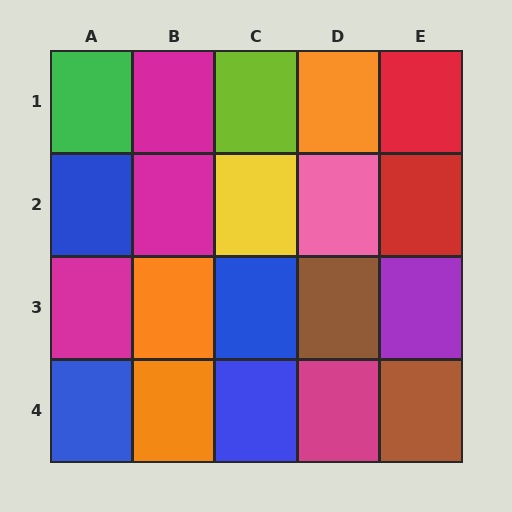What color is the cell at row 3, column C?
Blue.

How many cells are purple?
1 cell is purple.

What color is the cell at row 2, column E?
Red.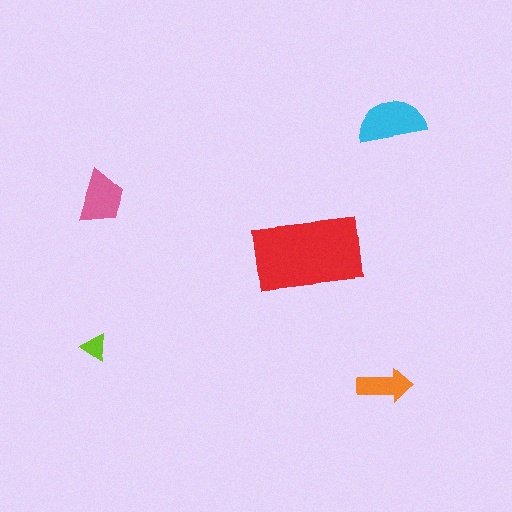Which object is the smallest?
The lime triangle.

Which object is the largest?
The red rectangle.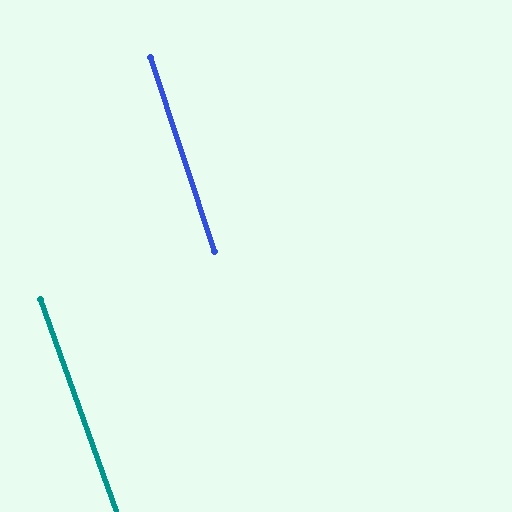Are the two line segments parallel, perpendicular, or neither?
Parallel — their directions differ by only 1.2°.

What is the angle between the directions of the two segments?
Approximately 1 degree.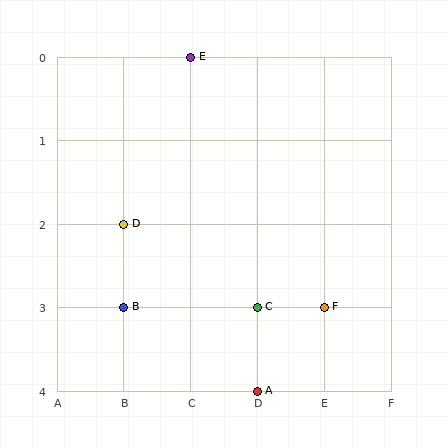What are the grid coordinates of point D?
Point D is at grid coordinates (B, 2).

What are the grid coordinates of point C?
Point C is at grid coordinates (D, 3).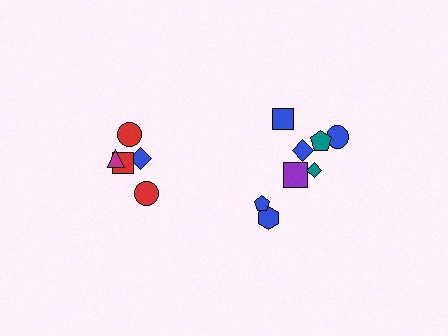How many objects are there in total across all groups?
There are 13 objects.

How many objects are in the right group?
There are 8 objects.